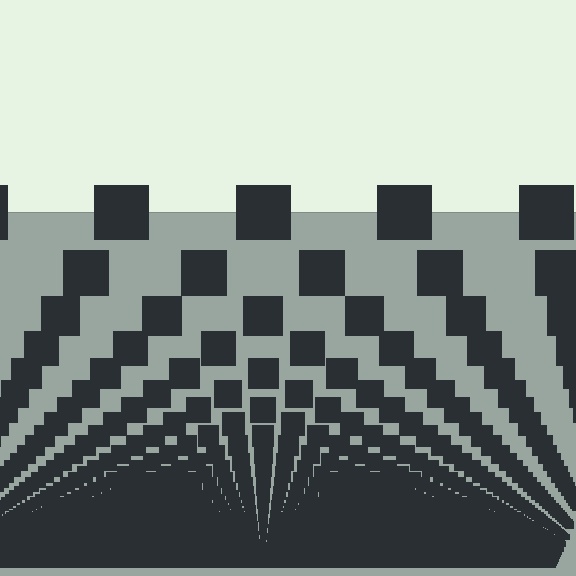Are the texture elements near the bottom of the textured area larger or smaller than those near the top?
Smaller. The gradient is inverted — elements near the bottom are smaller and denser.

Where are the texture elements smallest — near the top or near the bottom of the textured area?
Near the bottom.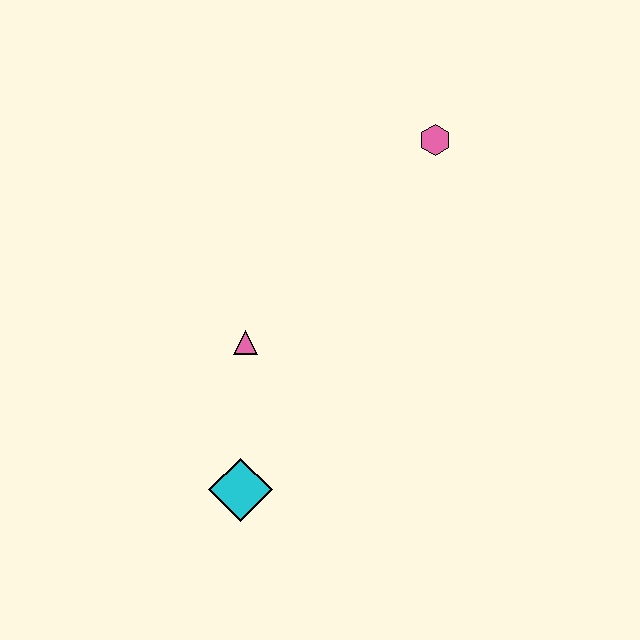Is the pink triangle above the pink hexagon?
No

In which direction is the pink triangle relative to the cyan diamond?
The pink triangle is above the cyan diamond.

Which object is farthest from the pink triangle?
The pink hexagon is farthest from the pink triangle.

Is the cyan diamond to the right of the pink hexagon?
No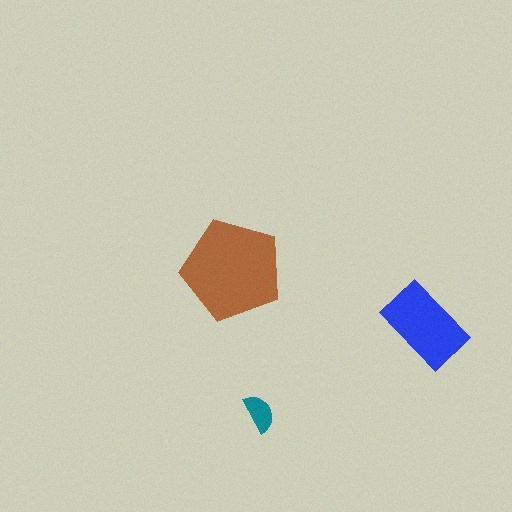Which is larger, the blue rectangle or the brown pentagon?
The brown pentagon.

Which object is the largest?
The brown pentagon.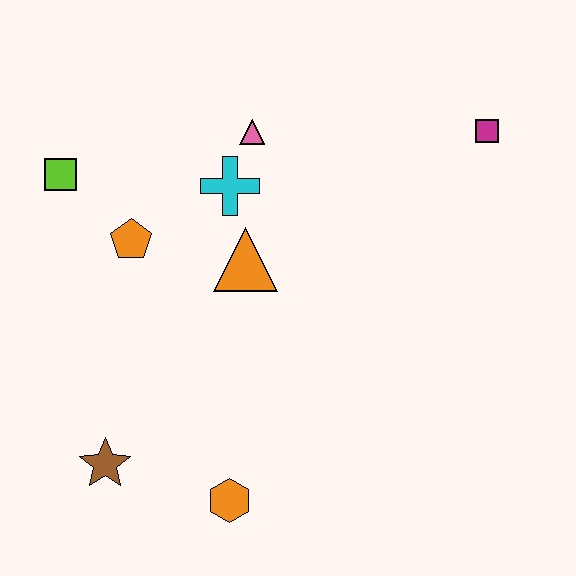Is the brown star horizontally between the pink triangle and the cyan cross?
No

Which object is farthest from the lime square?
The magenta square is farthest from the lime square.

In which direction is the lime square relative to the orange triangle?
The lime square is to the left of the orange triangle.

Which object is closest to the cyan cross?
The pink triangle is closest to the cyan cross.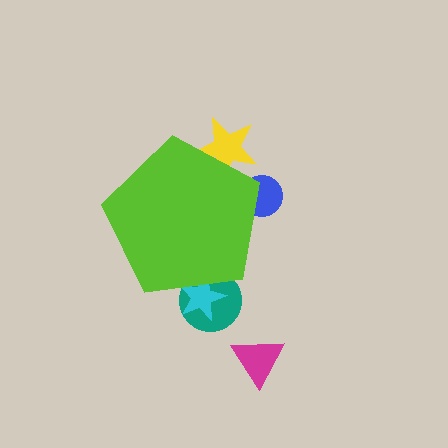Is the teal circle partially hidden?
Yes, the teal circle is partially hidden behind the lime pentagon.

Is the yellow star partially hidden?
Yes, the yellow star is partially hidden behind the lime pentagon.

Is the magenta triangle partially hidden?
No, the magenta triangle is fully visible.